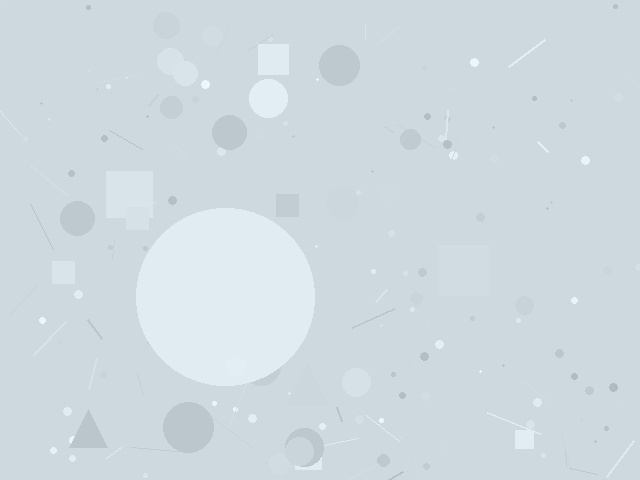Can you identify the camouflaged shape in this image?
The camouflaged shape is a circle.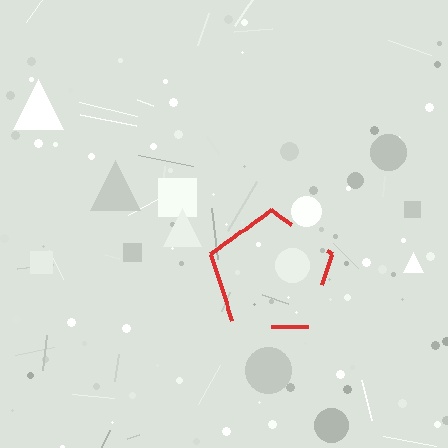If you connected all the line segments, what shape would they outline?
They would outline a pentagon.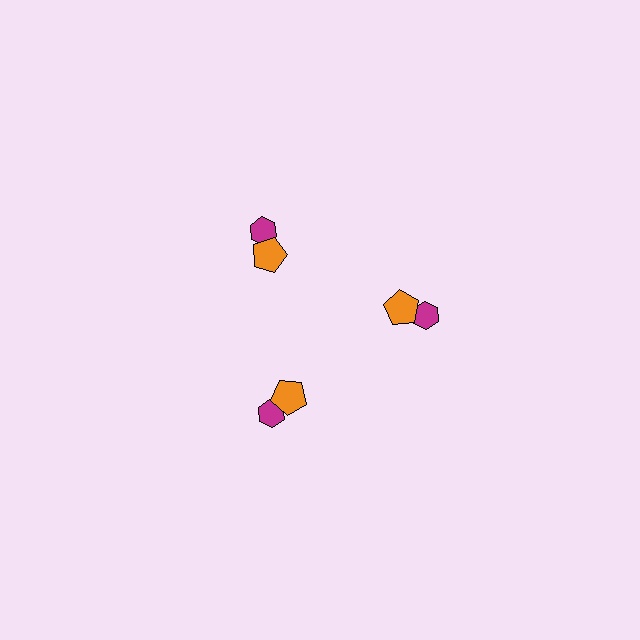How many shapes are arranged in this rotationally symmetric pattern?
There are 6 shapes, arranged in 3 groups of 2.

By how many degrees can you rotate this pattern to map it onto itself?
The pattern maps onto itself every 120 degrees of rotation.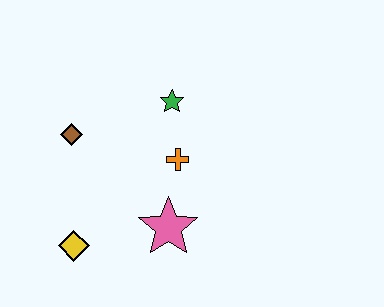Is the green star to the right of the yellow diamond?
Yes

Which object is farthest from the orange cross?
The yellow diamond is farthest from the orange cross.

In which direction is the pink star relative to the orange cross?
The pink star is below the orange cross.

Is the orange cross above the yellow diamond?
Yes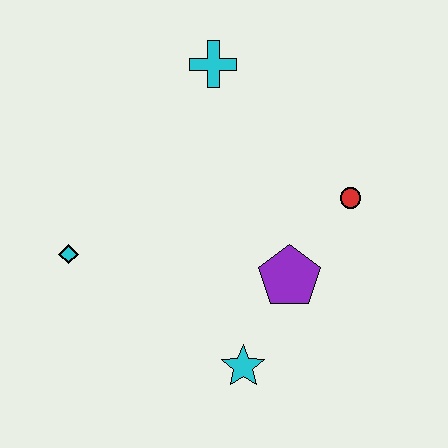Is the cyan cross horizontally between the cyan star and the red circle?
No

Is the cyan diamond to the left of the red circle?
Yes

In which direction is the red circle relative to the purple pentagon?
The red circle is above the purple pentagon.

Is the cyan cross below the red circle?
No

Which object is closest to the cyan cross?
The red circle is closest to the cyan cross.